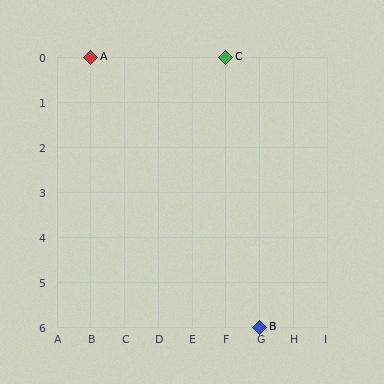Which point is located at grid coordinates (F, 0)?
Point C is at (F, 0).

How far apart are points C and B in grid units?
Points C and B are 1 column and 6 rows apart (about 6.1 grid units diagonally).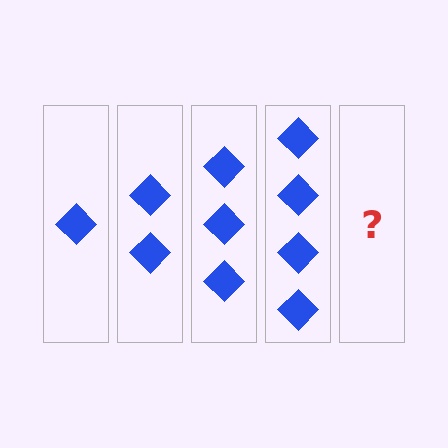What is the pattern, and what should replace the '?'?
The pattern is that each step adds one more diamond. The '?' should be 5 diamonds.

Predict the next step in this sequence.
The next step is 5 diamonds.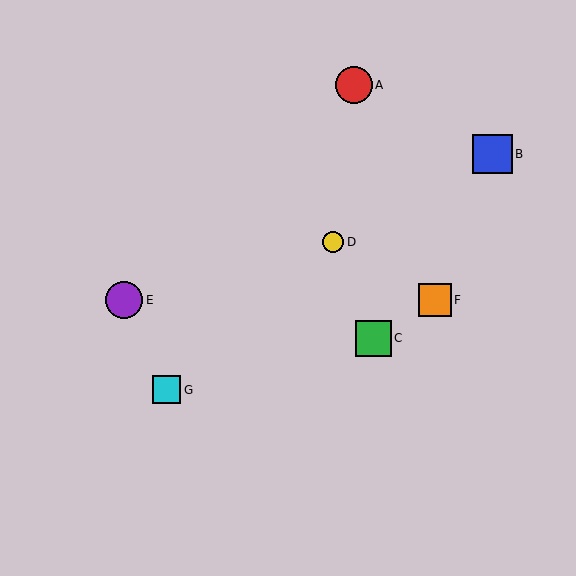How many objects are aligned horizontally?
2 objects (E, F) are aligned horizontally.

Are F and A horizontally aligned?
No, F is at y≈300 and A is at y≈85.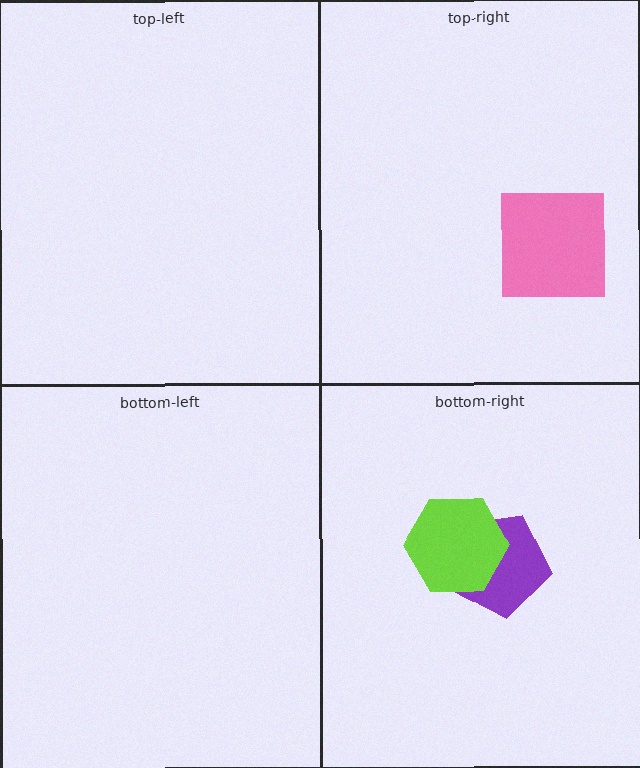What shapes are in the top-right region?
The pink square.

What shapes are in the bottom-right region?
The purple pentagon, the lime hexagon.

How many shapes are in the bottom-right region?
2.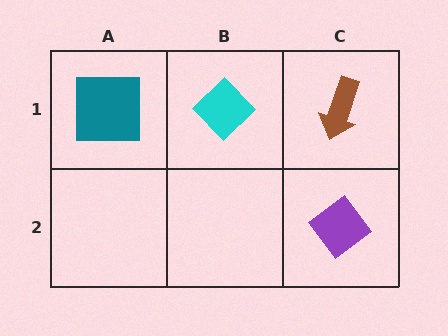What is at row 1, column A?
A teal square.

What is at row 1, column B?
A cyan diamond.